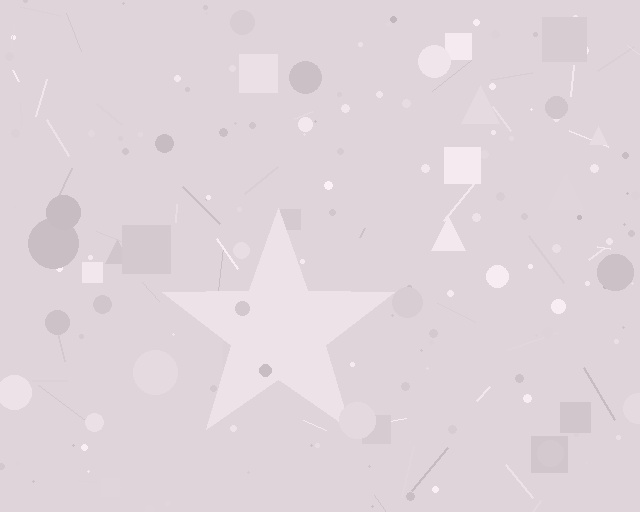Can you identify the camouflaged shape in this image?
The camouflaged shape is a star.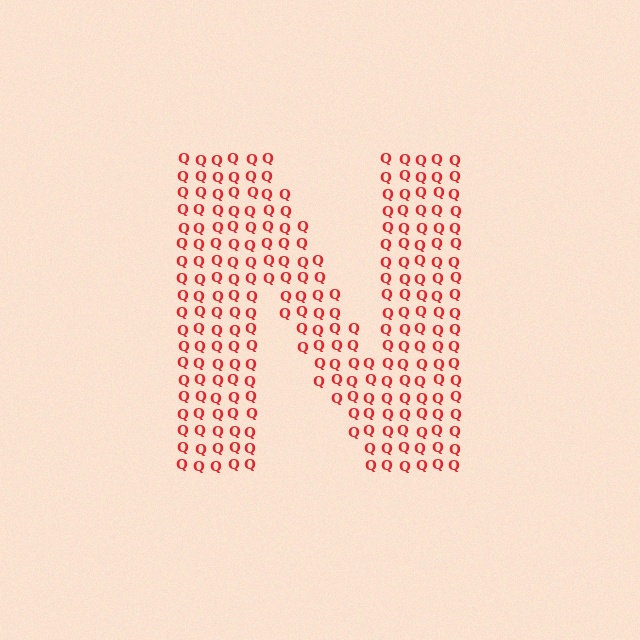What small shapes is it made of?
It is made of small letter Q's.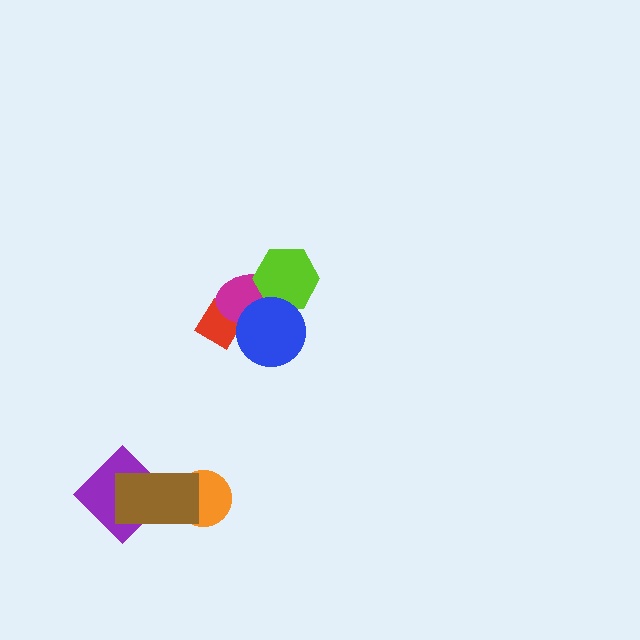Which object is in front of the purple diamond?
The brown rectangle is in front of the purple diamond.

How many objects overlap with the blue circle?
3 objects overlap with the blue circle.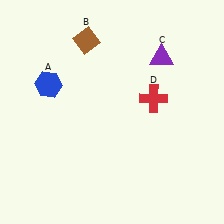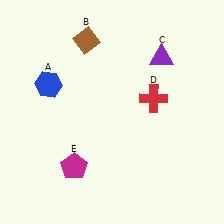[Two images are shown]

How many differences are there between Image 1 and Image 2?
There is 1 difference between the two images.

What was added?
A magenta pentagon (E) was added in Image 2.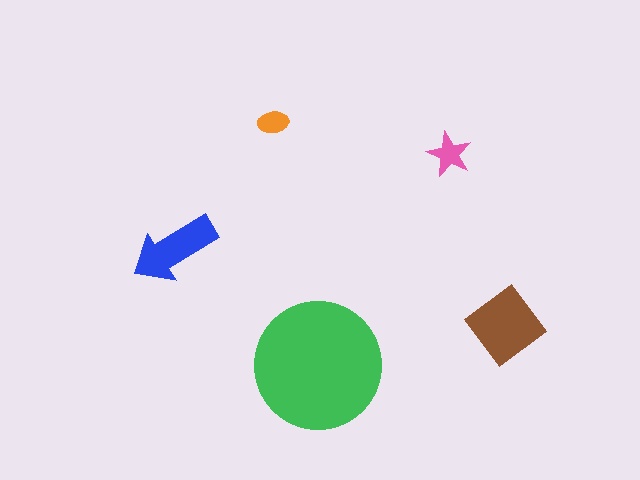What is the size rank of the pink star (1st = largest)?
4th.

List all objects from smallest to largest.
The orange ellipse, the pink star, the blue arrow, the brown diamond, the green circle.